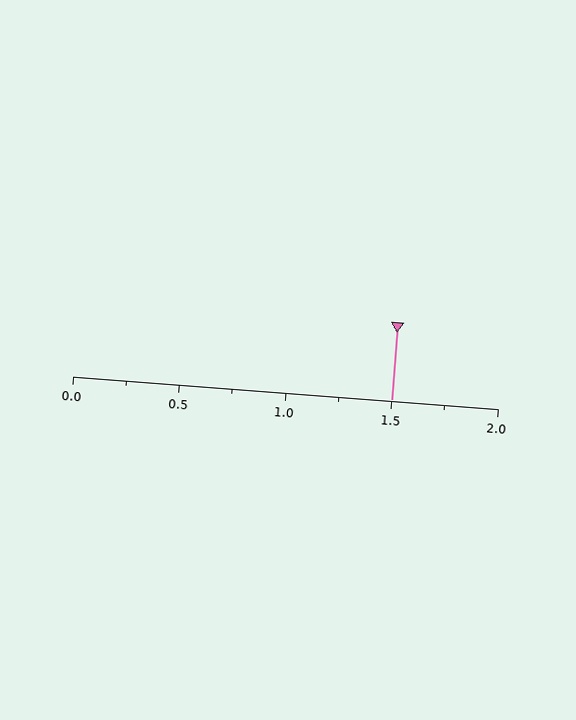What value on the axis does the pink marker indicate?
The marker indicates approximately 1.5.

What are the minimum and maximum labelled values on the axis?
The axis runs from 0.0 to 2.0.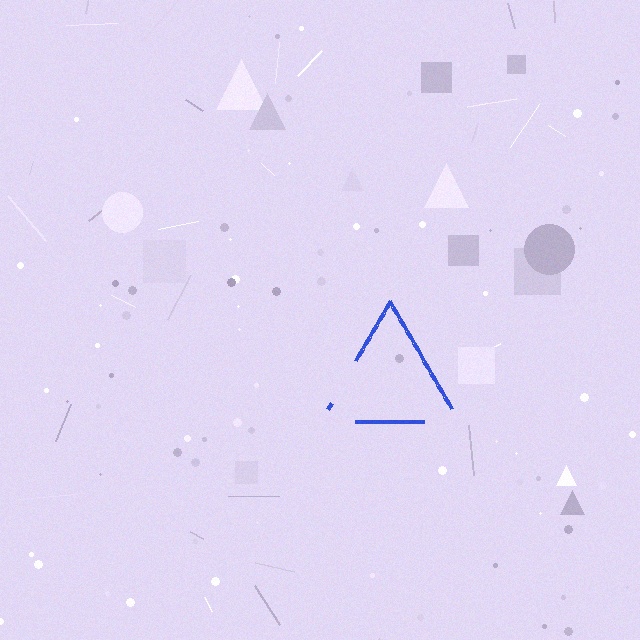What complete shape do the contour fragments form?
The contour fragments form a triangle.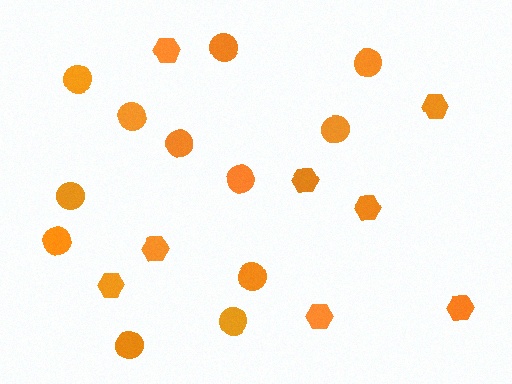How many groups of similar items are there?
There are 2 groups: one group of hexagons (8) and one group of circles (12).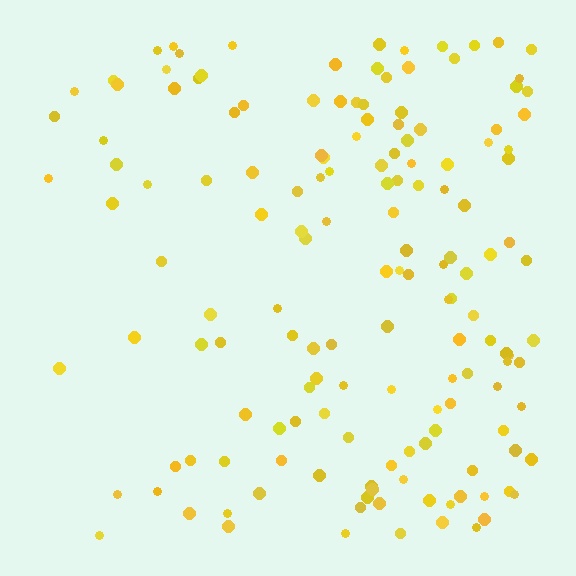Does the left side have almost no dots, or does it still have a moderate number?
Still a moderate number, just noticeably fewer than the right.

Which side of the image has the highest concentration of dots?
The right.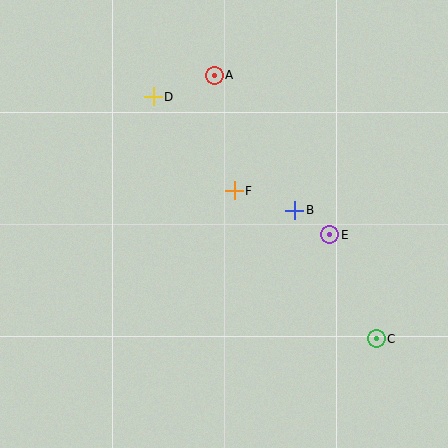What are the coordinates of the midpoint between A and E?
The midpoint between A and E is at (272, 155).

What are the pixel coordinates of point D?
Point D is at (153, 97).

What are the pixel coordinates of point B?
Point B is at (295, 210).